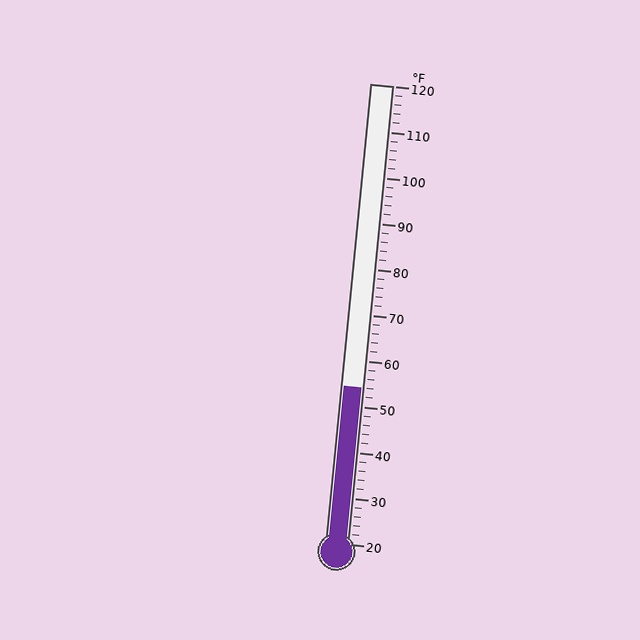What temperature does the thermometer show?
The thermometer shows approximately 54°F.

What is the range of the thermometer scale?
The thermometer scale ranges from 20°F to 120°F.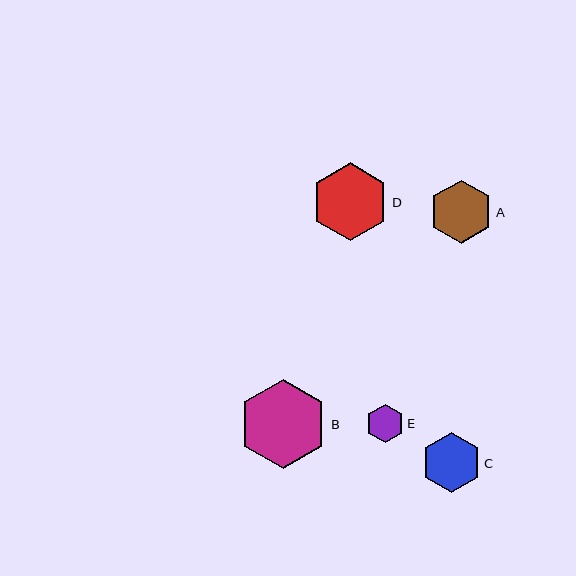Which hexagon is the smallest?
Hexagon E is the smallest with a size of approximately 38 pixels.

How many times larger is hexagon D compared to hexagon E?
Hexagon D is approximately 2.0 times the size of hexagon E.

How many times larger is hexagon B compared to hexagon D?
Hexagon B is approximately 1.1 times the size of hexagon D.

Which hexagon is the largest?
Hexagon B is the largest with a size of approximately 89 pixels.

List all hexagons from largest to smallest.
From largest to smallest: B, D, A, C, E.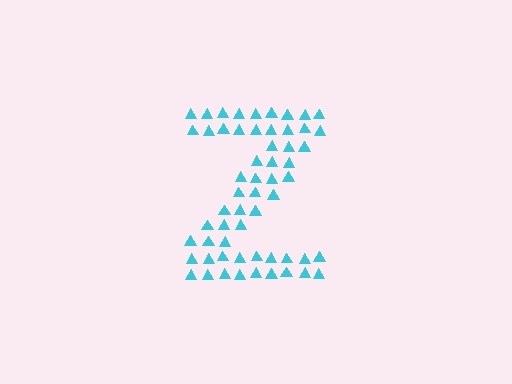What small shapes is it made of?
It is made of small triangles.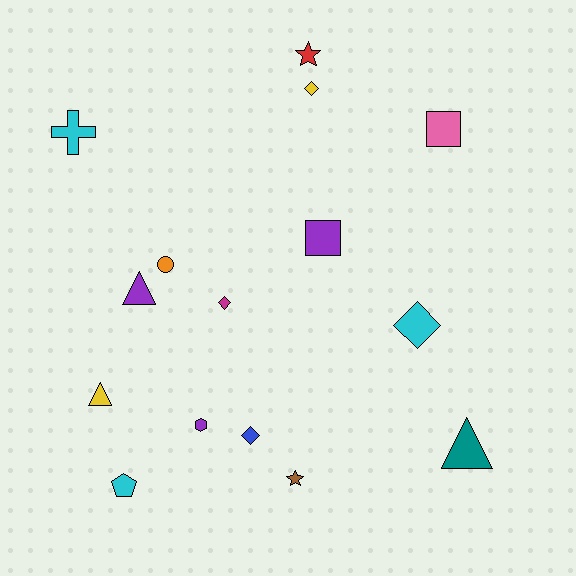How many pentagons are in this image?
There is 1 pentagon.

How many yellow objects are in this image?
There are 2 yellow objects.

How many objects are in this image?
There are 15 objects.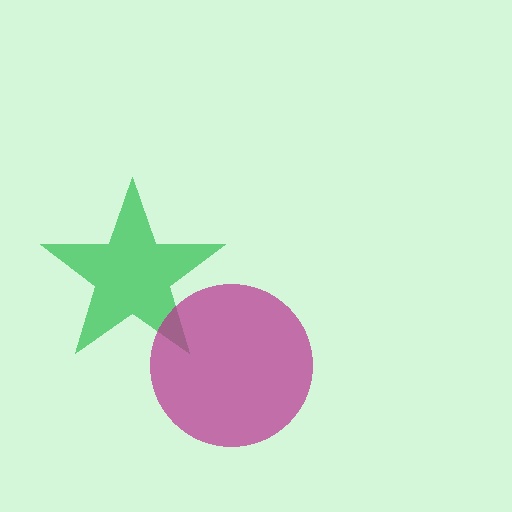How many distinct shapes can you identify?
There are 2 distinct shapes: a green star, a magenta circle.